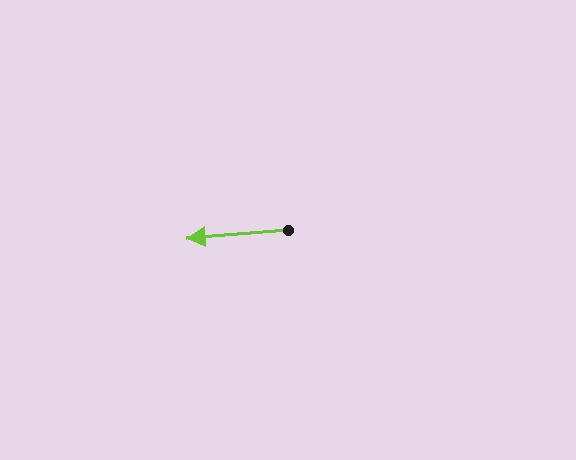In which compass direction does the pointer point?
West.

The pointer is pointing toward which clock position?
Roughly 9 o'clock.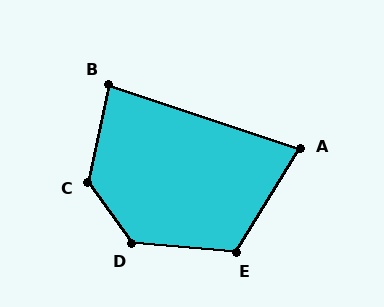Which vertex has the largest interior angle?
C, at approximately 132 degrees.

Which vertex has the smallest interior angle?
A, at approximately 77 degrees.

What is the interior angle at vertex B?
Approximately 84 degrees (acute).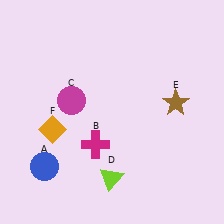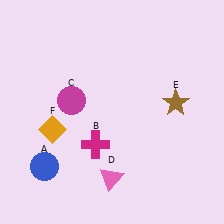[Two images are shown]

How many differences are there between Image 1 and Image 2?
There is 1 difference between the two images.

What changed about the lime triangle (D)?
In Image 1, D is lime. In Image 2, it changed to pink.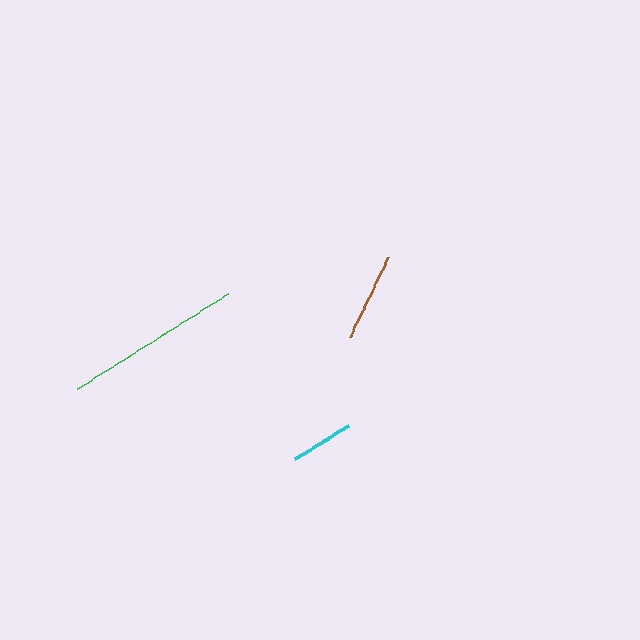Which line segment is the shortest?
The cyan line is the shortest at approximately 63 pixels.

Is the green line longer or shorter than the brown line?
The green line is longer than the brown line.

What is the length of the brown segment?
The brown segment is approximately 88 pixels long.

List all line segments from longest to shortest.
From longest to shortest: green, brown, cyan.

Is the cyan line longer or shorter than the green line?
The green line is longer than the cyan line.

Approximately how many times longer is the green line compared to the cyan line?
The green line is approximately 2.8 times the length of the cyan line.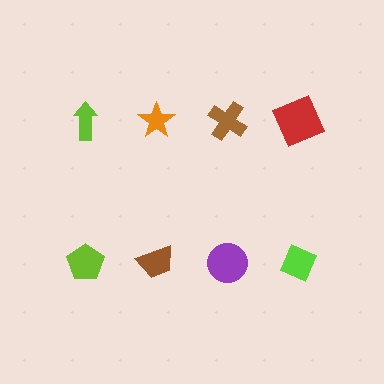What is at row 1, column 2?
An orange star.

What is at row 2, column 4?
A lime diamond.